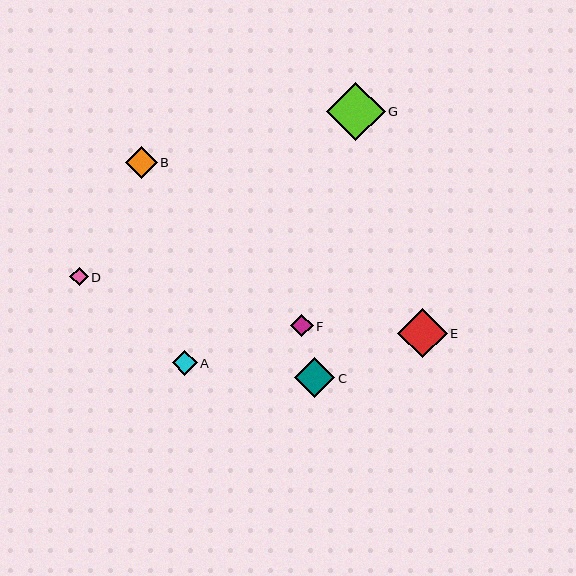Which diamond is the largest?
Diamond G is the largest with a size of approximately 58 pixels.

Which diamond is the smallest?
Diamond D is the smallest with a size of approximately 19 pixels.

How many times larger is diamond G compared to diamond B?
Diamond G is approximately 1.8 times the size of diamond B.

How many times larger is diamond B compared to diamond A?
Diamond B is approximately 1.3 times the size of diamond A.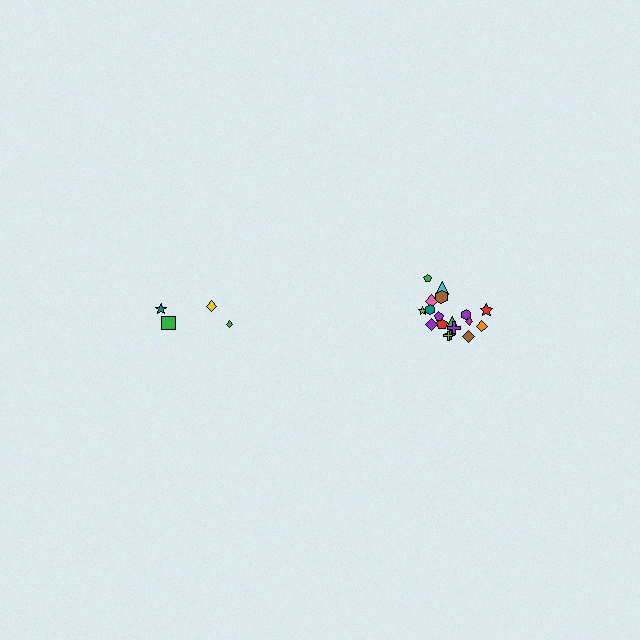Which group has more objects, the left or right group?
The right group.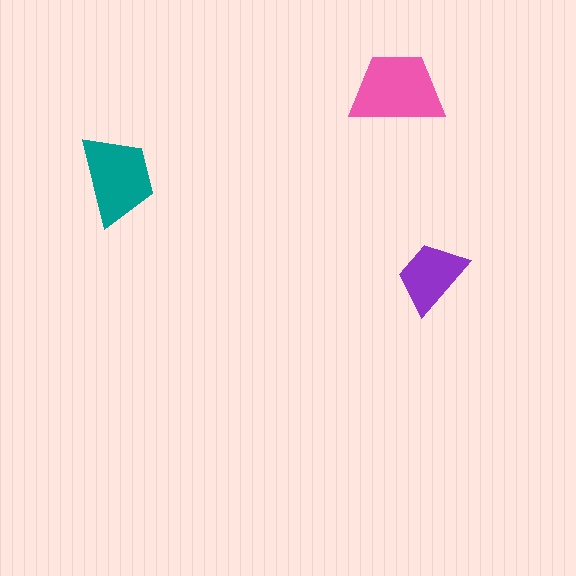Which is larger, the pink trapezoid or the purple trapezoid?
The pink one.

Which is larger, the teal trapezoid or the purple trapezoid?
The teal one.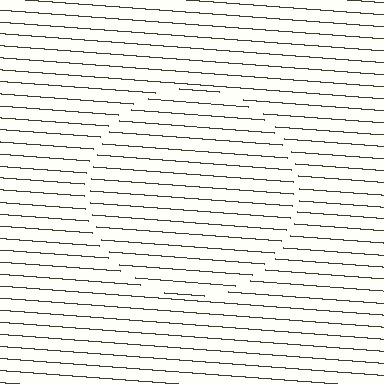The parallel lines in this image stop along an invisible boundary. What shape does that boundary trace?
An illusory circle. The interior of the shape contains the same grating, shifted by half a period — the contour is defined by the phase discontinuity where line-ends from the inner and outer gratings abut.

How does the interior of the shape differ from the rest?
The interior of the shape contains the same grating, shifted by half a period — the contour is defined by the phase discontinuity where line-ends from the inner and outer gratings abut.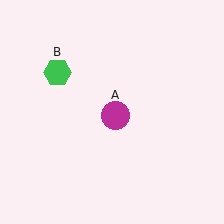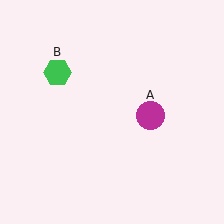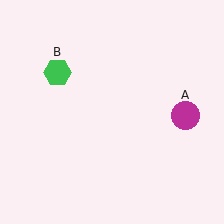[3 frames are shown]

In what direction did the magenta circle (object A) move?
The magenta circle (object A) moved right.